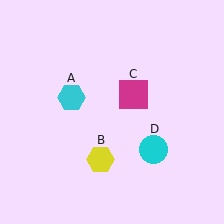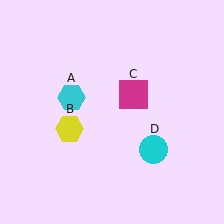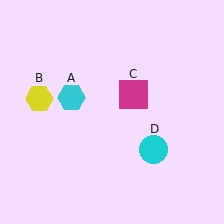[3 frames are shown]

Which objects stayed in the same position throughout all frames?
Cyan hexagon (object A) and magenta square (object C) and cyan circle (object D) remained stationary.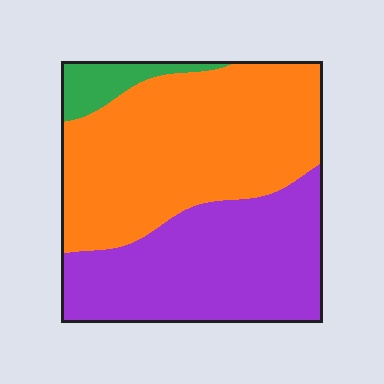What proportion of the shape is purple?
Purple takes up about two fifths (2/5) of the shape.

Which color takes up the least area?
Green, at roughly 5%.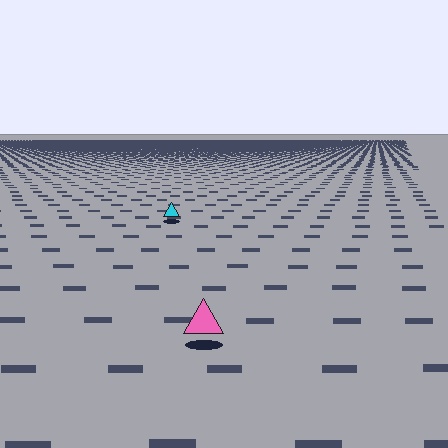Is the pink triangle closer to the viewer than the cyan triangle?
Yes. The pink triangle is closer — you can tell from the texture gradient: the ground texture is coarser near it.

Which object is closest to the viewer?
The pink triangle is closest. The texture marks near it are larger and more spread out.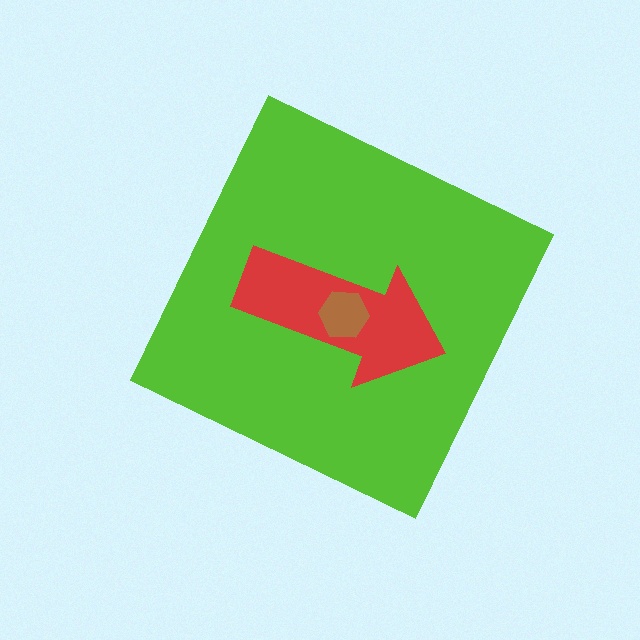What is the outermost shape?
The lime diamond.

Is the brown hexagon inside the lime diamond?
Yes.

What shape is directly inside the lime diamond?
The red arrow.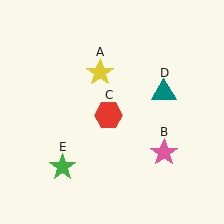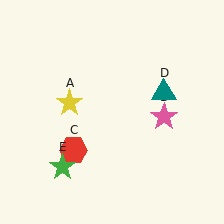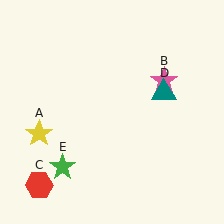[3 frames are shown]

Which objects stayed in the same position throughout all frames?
Teal triangle (object D) and green star (object E) remained stationary.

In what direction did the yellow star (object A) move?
The yellow star (object A) moved down and to the left.